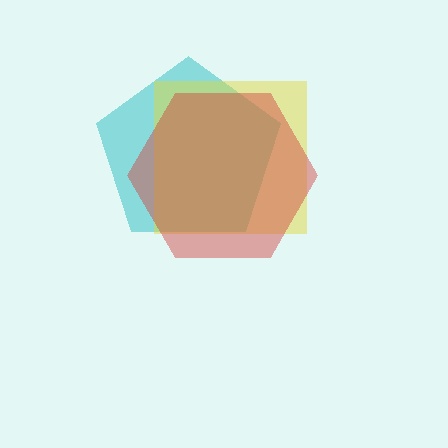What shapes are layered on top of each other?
The layered shapes are: a cyan pentagon, a yellow square, a red hexagon.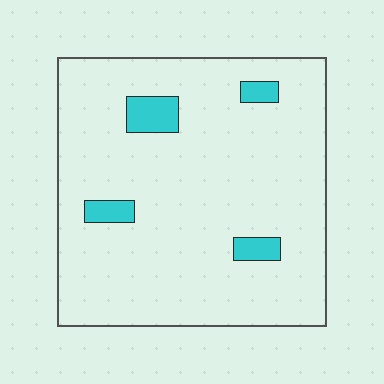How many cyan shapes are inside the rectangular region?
4.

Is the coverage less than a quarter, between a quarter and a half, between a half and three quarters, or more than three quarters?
Less than a quarter.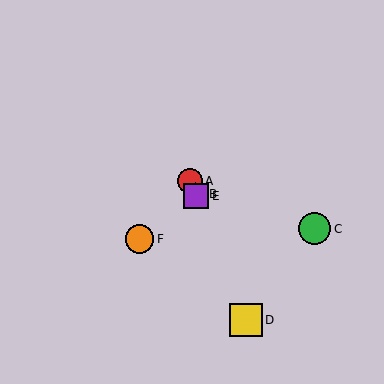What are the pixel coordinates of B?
Object B is at (195, 194).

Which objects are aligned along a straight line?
Objects A, B, D, E are aligned along a straight line.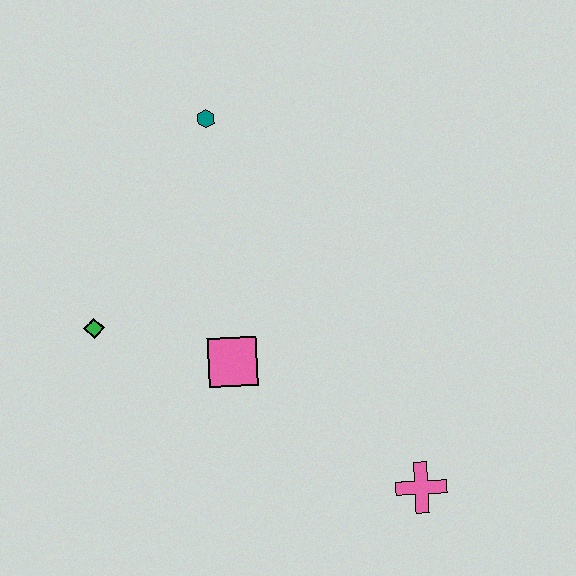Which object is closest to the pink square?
The green diamond is closest to the pink square.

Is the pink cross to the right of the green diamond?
Yes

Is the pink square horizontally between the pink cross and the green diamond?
Yes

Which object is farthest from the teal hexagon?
The pink cross is farthest from the teal hexagon.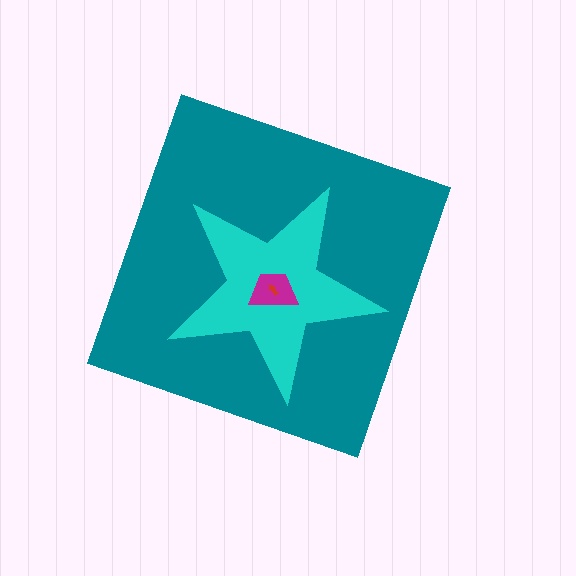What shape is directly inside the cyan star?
The magenta trapezoid.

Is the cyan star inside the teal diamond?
Yes.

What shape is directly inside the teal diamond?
The cyan star.